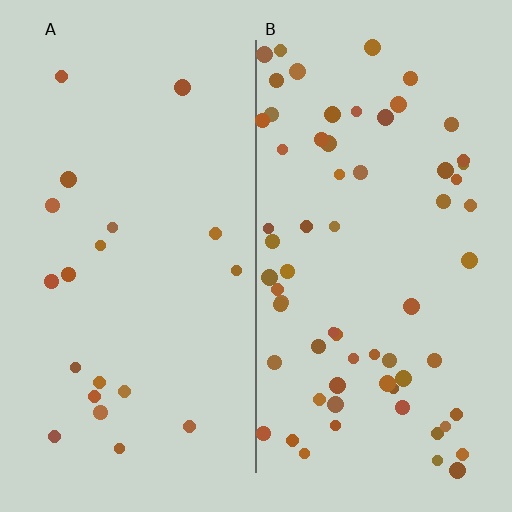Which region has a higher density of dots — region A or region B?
B (the right).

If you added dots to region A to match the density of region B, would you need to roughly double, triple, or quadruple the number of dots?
Approximately triple.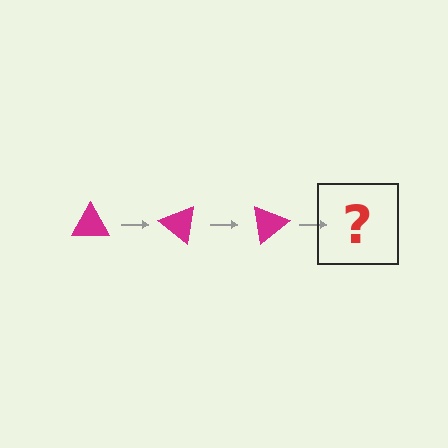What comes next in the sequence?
The next element should be a magenta triangle rotated 120 degrees.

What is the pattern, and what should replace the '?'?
The pattern is that the triangle rotates 40 degrees each step. The '?' should be a magenta triangle rotated 120 degrees.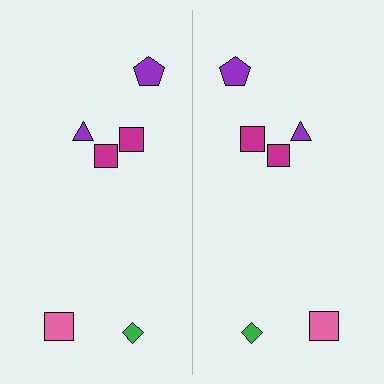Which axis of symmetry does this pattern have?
The pattern has a vertical axis of symmetry running through the center of the image.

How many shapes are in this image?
There are 12 shapes in this image.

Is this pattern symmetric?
Yes, this pattern has bilateral (reflection) symmetry.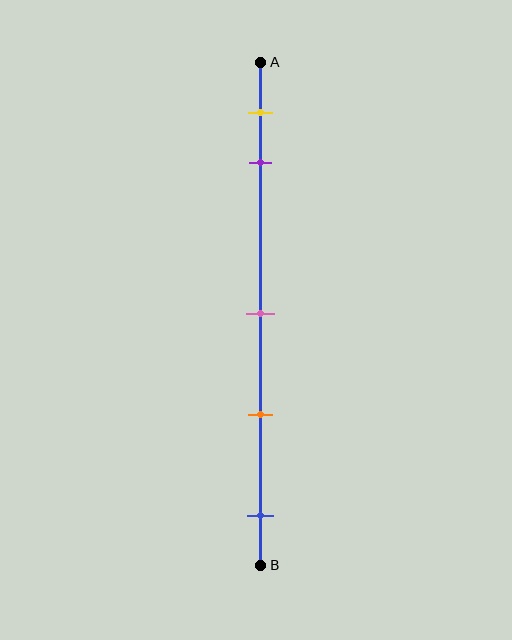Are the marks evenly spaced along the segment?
No, the marks are not evenly spaced.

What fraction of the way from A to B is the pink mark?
The pink mark is approximately 50% (0.5) of the way from A to B.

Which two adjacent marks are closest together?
The yellow and purple marks are the closest adjacent pair.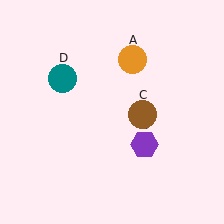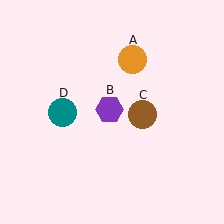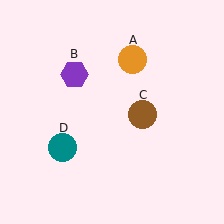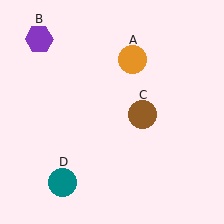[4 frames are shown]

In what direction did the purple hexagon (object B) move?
The purple hexagon (object B) moved up and to the left.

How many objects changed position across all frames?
2 objects changed position: purple hexagon (object B), teal circle (object D).